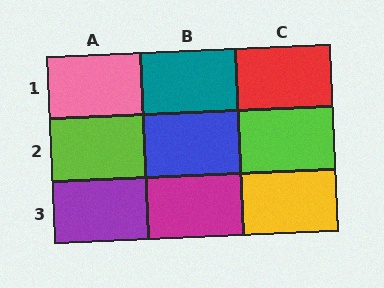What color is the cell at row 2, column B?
Blue.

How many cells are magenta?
1 cell is magenta.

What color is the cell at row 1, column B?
Teal.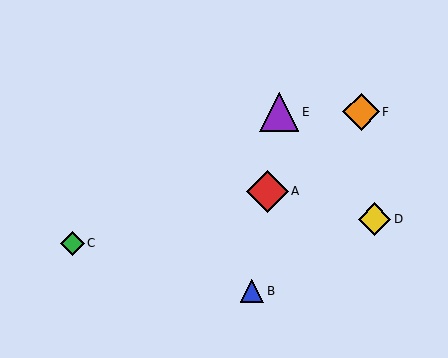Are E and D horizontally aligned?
No, E is at y≈112 and D is at y≈219.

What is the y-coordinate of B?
Object B is at y≈291.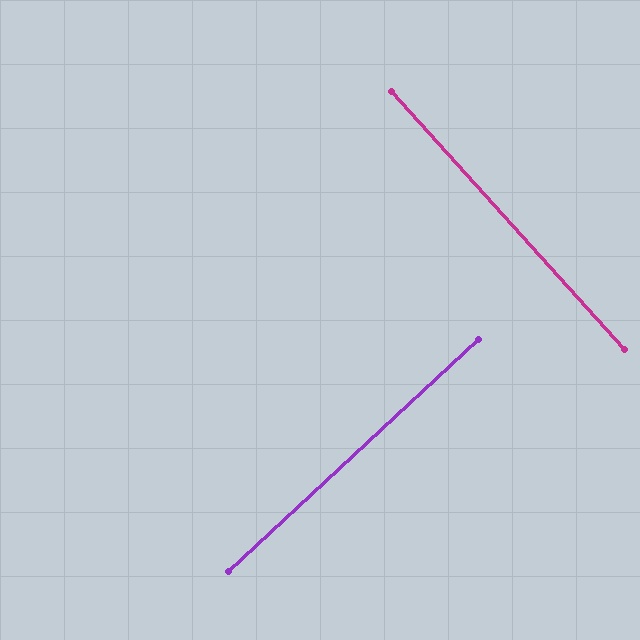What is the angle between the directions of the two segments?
Approximately 89 degrees.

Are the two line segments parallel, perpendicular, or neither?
Perpendicular — they meet at approximately 89°.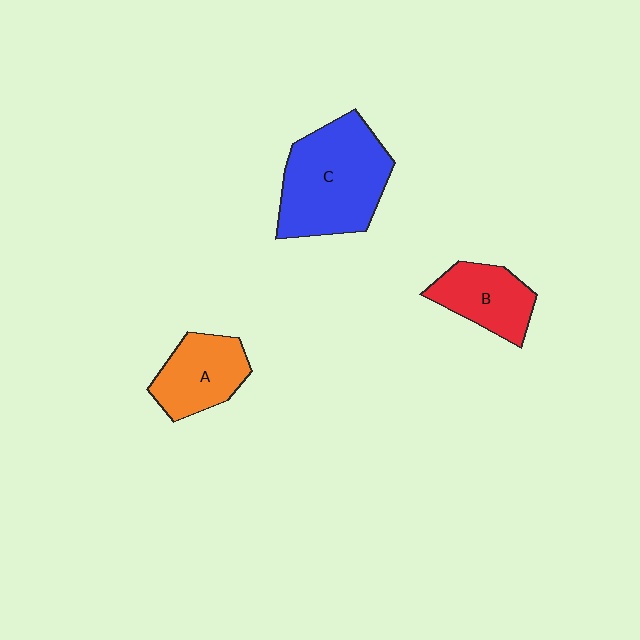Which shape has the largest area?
Shape C (blue).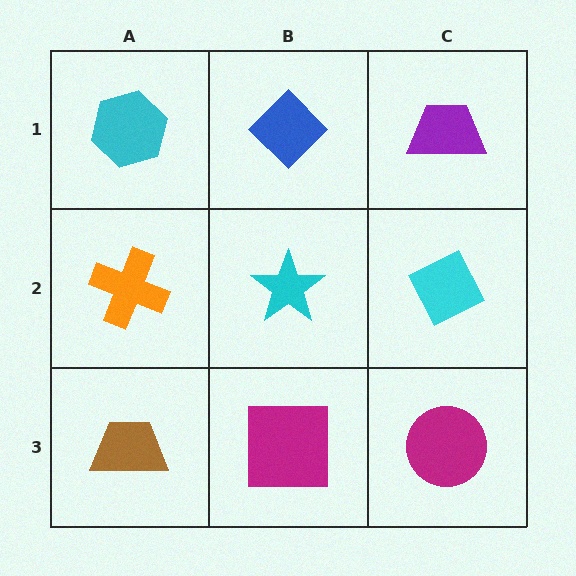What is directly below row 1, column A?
An orange cross.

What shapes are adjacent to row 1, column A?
An orange cross (row 2, column A), a blue diamond (row 1, column B).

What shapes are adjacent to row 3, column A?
An orange cross (row 2, column A), a magenta square (row 3, column B).